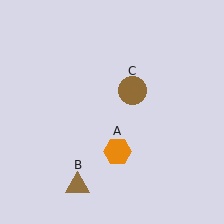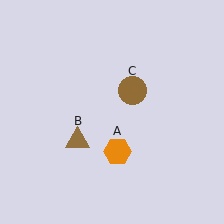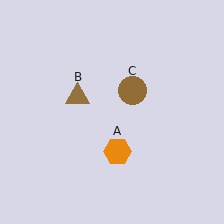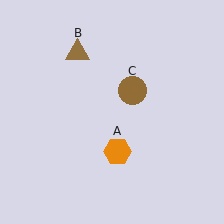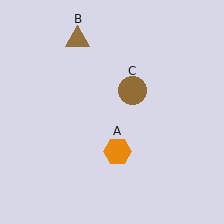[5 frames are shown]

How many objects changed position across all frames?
1 object changed position: brown triangle (object B).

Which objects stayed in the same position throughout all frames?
Orange hexagon (object A) and brown circle (object C) remained stationary.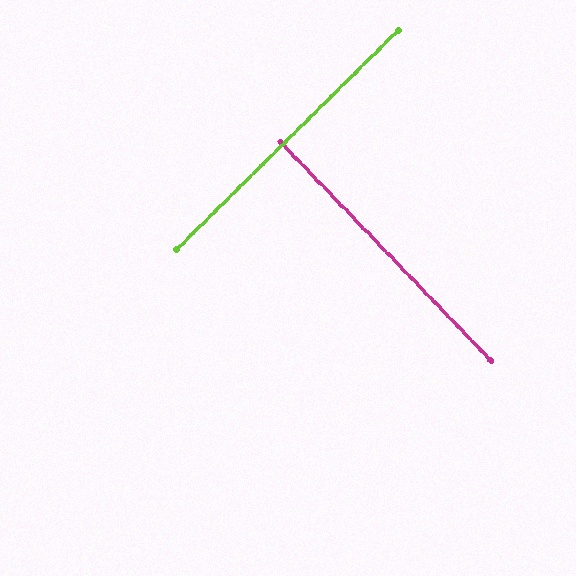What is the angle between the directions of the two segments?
Approximately 89 degrees.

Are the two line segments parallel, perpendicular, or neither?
Perpendicular — they meet at approximately 89°.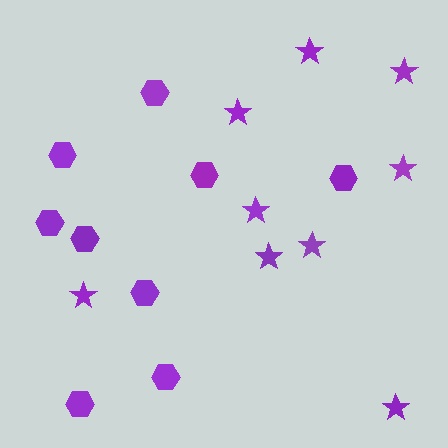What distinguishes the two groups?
There are 2 groups: one group of hexagons (9) and one group of stars (9).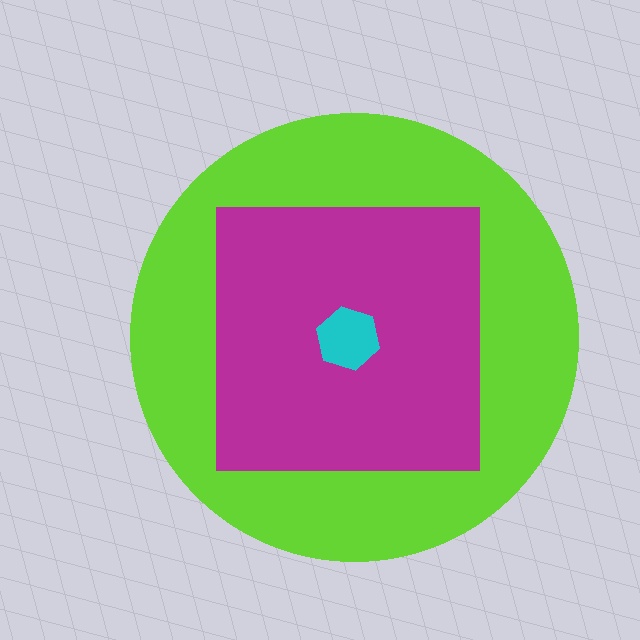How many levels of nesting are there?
3.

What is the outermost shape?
The lime circle.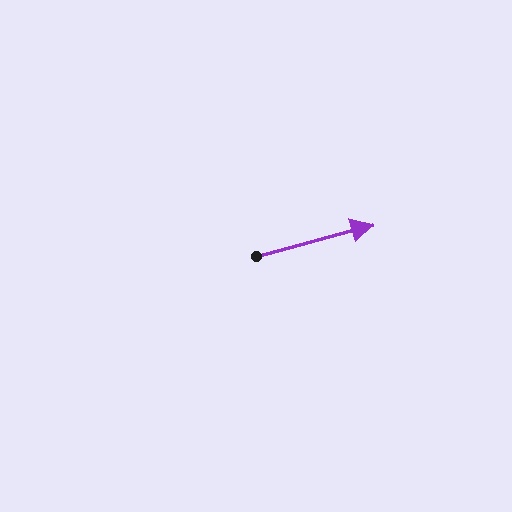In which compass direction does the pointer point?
East.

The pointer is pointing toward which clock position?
Roughly 2 o'clock.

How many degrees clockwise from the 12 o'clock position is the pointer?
Approximately 75 degrees.